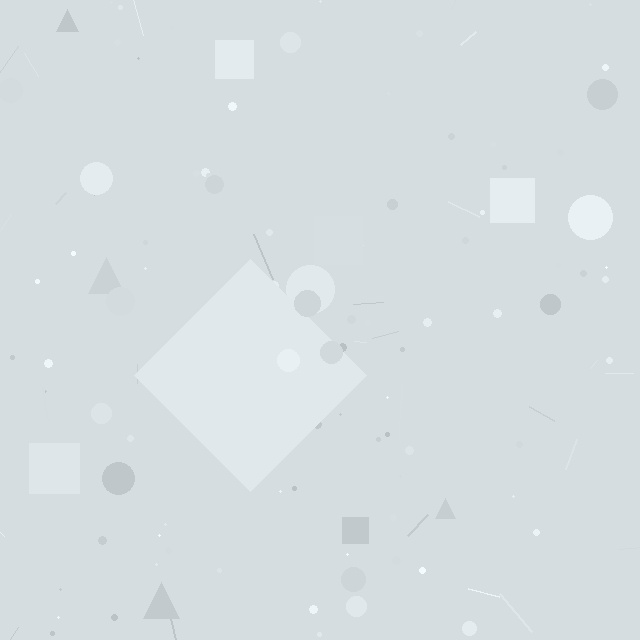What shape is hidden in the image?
A diamond is hidden in the image.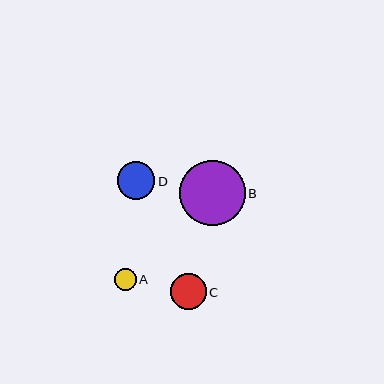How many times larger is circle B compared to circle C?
Circle B is approximately 1.8 times the size of circle C.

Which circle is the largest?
Circle B is the largest with a size of approximately 66 pixels.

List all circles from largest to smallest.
From largest to smallest: B, D, C, A.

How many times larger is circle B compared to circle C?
Circle B is approximately 1.8 times the size of circle C.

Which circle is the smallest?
Circle A is the smallest with a size of approximately 22 pixels.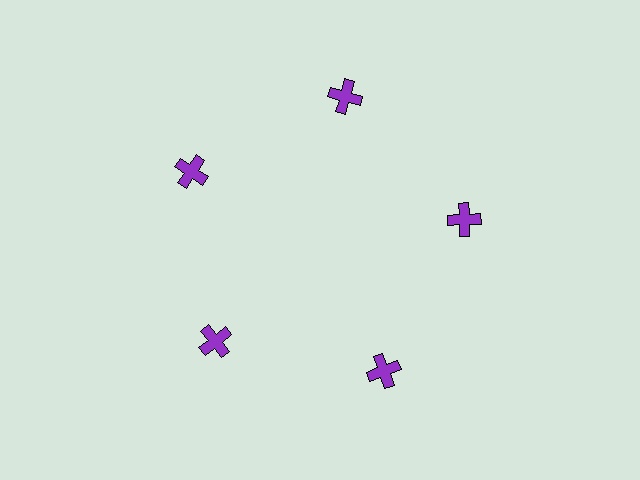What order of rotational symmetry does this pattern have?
This pattern has 5-fold rotational symmetry.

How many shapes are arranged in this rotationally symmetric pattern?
There are 5 shapes, arranged in 5 groups of 1.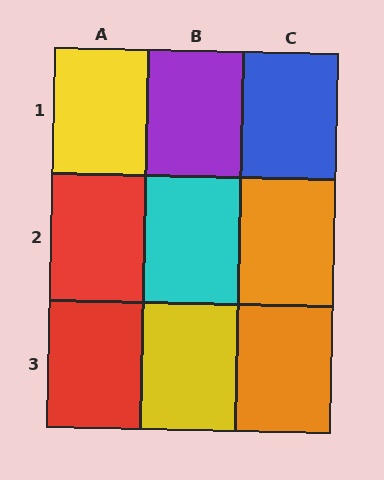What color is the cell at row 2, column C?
Orange.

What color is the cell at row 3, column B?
Yellow.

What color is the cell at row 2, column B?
Cyan.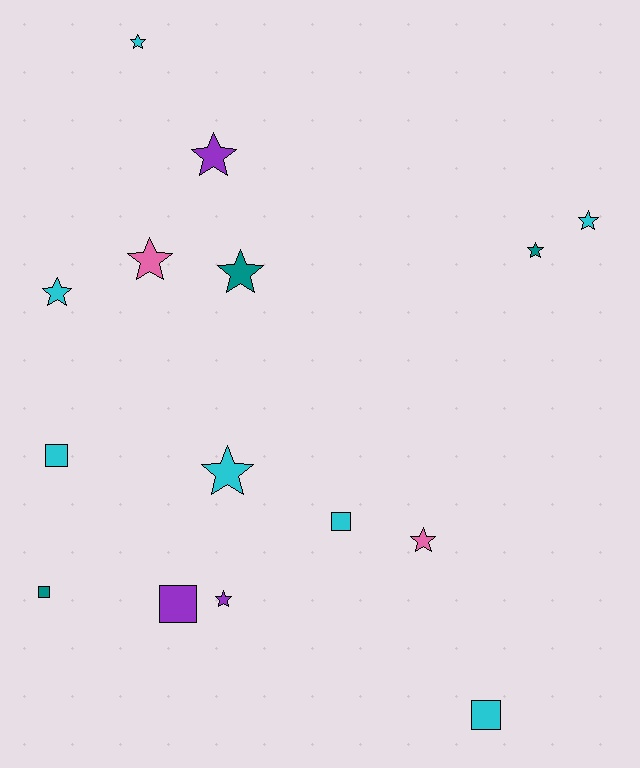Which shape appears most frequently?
Star, with 10 objects.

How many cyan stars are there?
There are 4 cyan stars.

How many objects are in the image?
There are 15 objects.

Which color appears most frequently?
Cyan, with 7 objects.